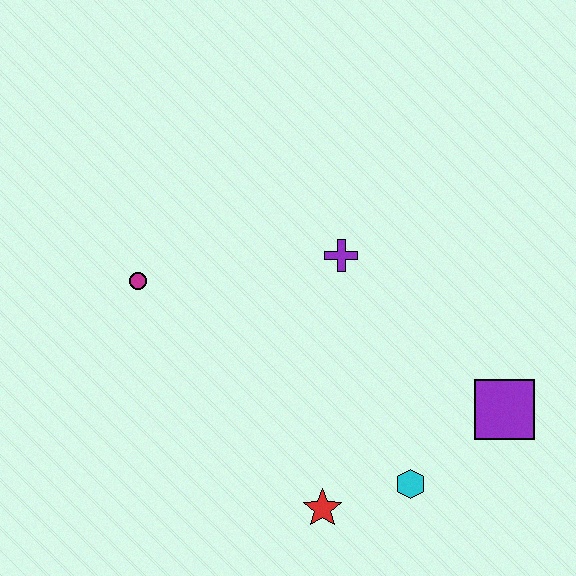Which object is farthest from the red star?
The magenta circle is farthest from the red star.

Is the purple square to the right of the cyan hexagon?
Yes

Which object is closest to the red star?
The cyan hexagon is closest to the red star.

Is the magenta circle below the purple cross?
Yes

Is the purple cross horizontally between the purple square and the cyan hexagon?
No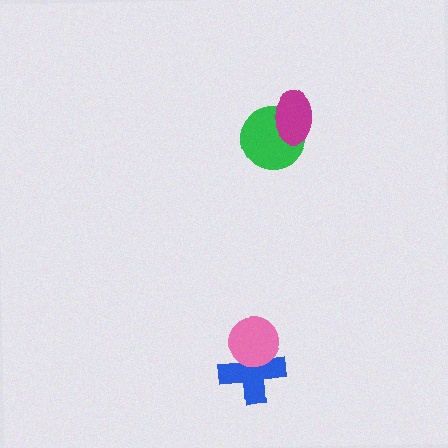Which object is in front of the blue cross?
The pink circle is in front of the blue cross.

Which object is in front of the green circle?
The magenta ellipse is in front of the green circle.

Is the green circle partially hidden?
Yes, it is partially covered by another shape.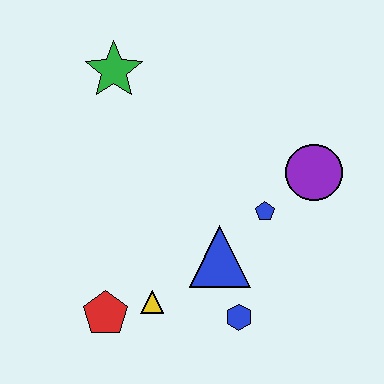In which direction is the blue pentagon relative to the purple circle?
The blue pentagon is to the left of the purple circle.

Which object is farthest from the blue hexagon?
The green star is farthest from the blue hexagon.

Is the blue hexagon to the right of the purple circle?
No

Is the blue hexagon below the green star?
Yes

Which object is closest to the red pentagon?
The yellow triangle is closest to the red pentagon.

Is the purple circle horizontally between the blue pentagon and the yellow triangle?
No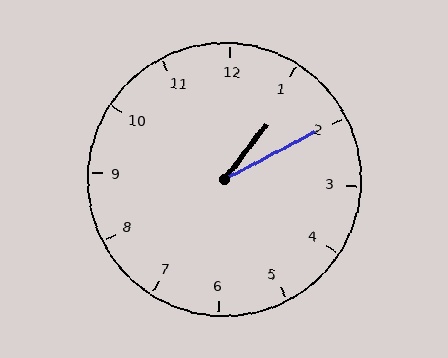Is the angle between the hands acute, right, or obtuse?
It is acute.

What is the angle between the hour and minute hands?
Approximately 25 degrees.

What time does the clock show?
1:10.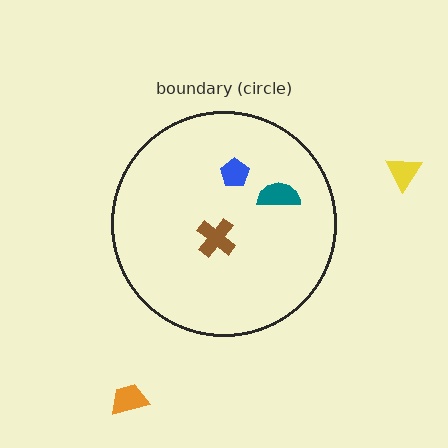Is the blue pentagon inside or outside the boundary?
Inside.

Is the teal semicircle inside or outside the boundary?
Inside.